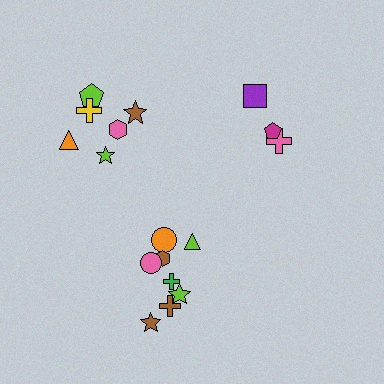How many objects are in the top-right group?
There are 3 objects.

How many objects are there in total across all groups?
There are 17 objects.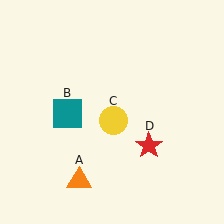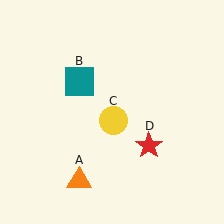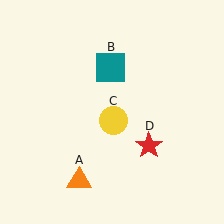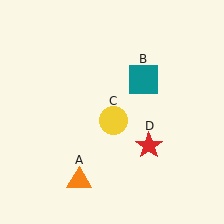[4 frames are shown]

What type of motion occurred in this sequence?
The teal square (object B) rotated clockwise around the center of the scene.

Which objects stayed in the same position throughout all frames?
Orange triangle (object A) and yellow circle (object C) and red star (object D) remained stationary.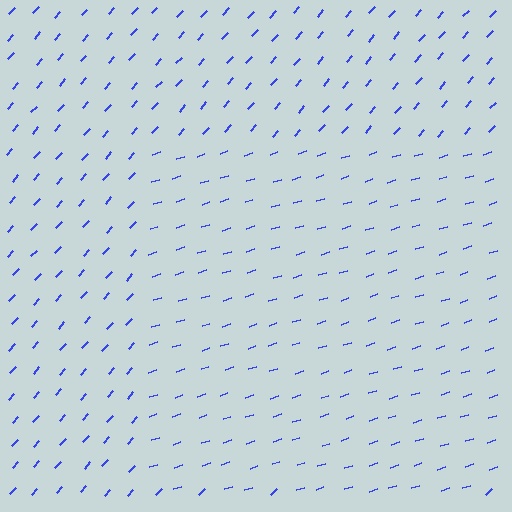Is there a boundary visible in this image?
Yes, there is a texture boundary formed by a change in line orientation.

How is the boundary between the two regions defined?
The boundary is defined purely by a change in line orientation (approximately 30 degrees difference). All lines are the same color and thickness.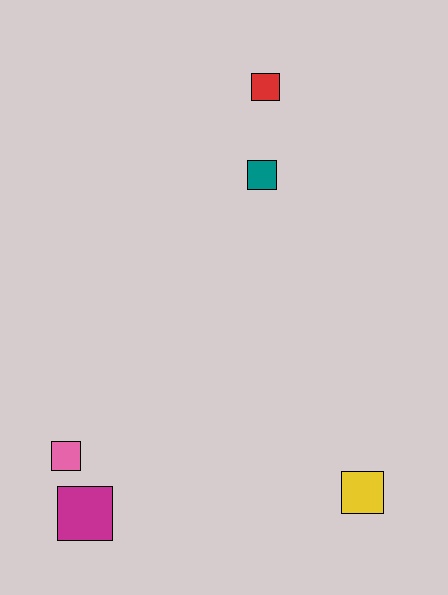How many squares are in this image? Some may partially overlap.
There are 5 squares.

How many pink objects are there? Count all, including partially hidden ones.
There is 1 pink object.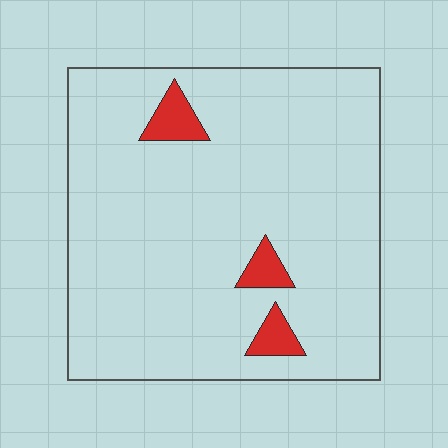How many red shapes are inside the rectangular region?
3.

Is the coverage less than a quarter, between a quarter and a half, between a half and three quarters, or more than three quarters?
Less than a quarter.